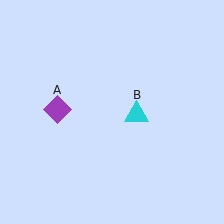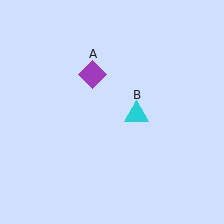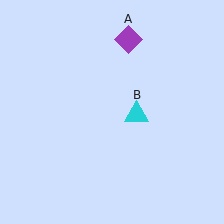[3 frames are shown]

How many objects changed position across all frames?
1 object changed position: purple diamond (object A).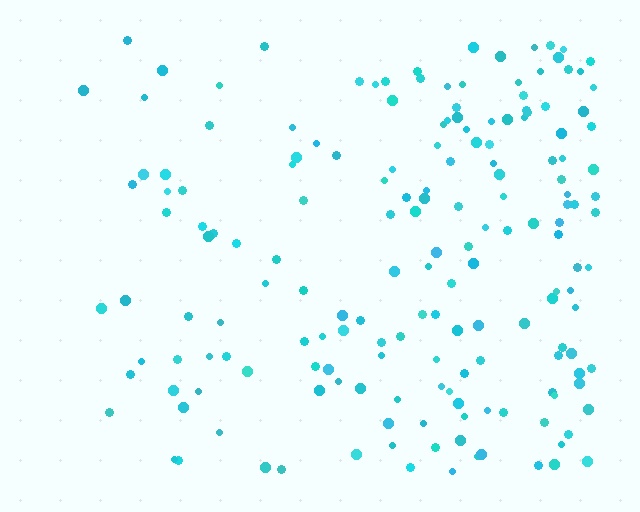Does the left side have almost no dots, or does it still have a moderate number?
Still a moderate number, just noticeably fewer than the right.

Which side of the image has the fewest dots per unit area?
The left.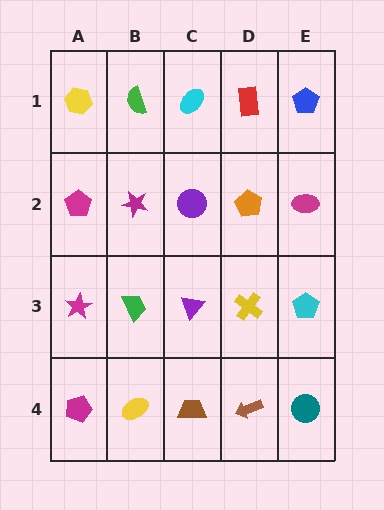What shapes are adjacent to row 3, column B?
A magenta star (row 2, column B), a yellow ellipse (row 4, column B), a magenta star (row 3, column A), a purple triangle (row 3, column C).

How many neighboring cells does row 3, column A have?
3.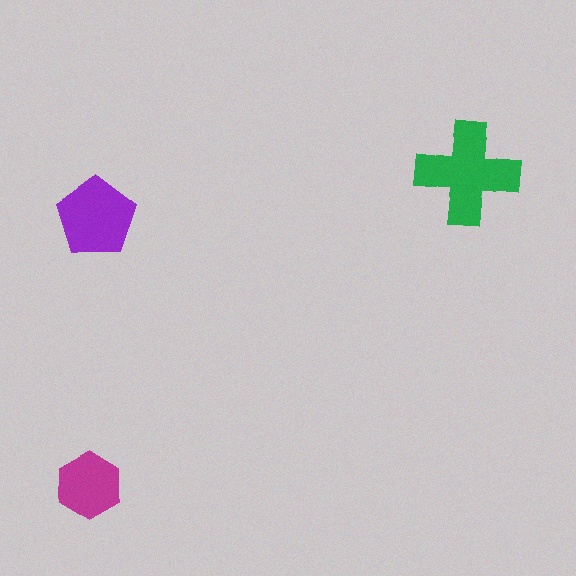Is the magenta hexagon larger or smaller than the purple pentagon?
Smaller.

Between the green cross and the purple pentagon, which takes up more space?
The green cross.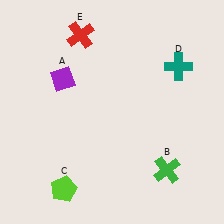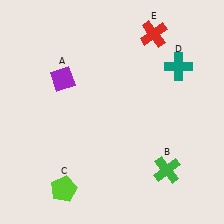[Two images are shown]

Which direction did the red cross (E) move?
The red cross (E) moved right.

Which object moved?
The red cross (E) moved right.